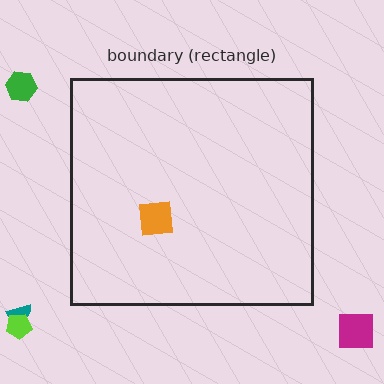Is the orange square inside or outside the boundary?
Inside.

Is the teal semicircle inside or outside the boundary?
Outside.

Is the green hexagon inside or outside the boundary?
Outside.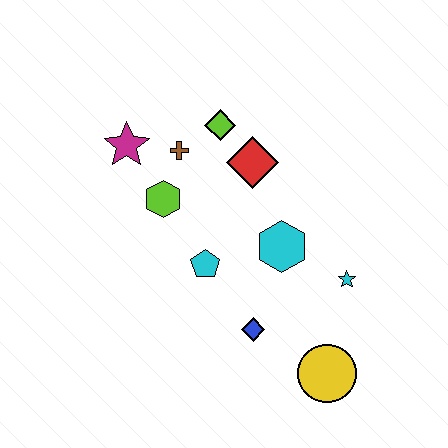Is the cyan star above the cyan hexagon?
No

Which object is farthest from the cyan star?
The magenta star is farthest from the cyan star.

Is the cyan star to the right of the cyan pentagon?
Yes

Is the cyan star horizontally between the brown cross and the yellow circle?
No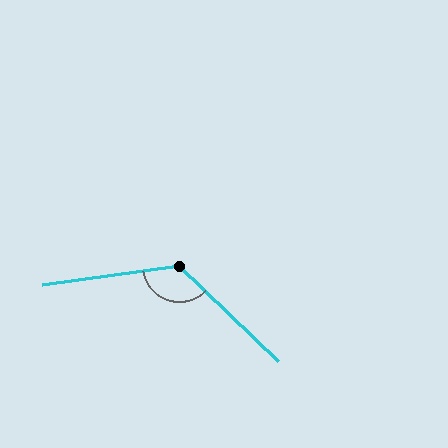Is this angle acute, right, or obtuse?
It is obtuse.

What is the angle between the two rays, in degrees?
Approximately 128 degrees.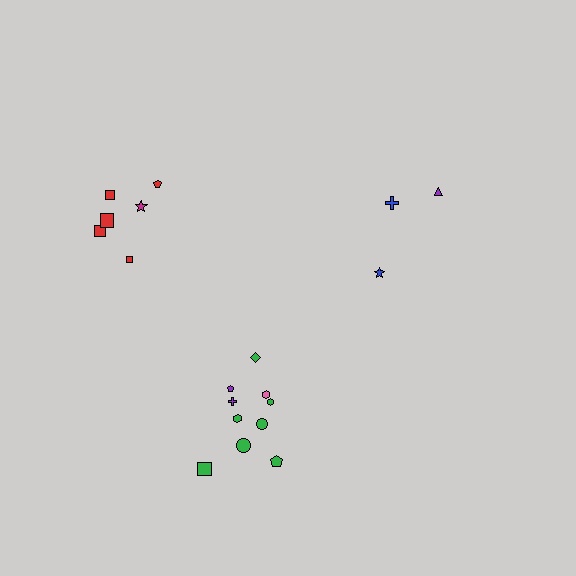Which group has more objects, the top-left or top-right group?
The top-left group.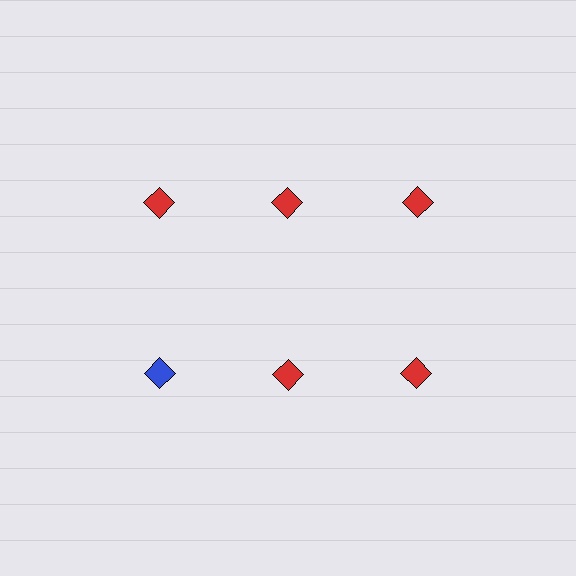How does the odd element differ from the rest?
It has a different color: blue instead of red.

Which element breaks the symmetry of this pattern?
The blue diamond in the second row, leftmost column breaks the symmetry. All other shapes are red diamonds.